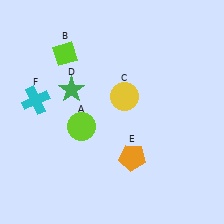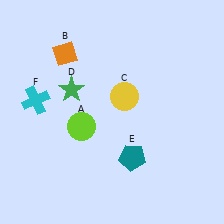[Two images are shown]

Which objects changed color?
B changed from lime to orange. E changed from orange to teal.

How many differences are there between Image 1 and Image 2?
There are 2 differences between the two images.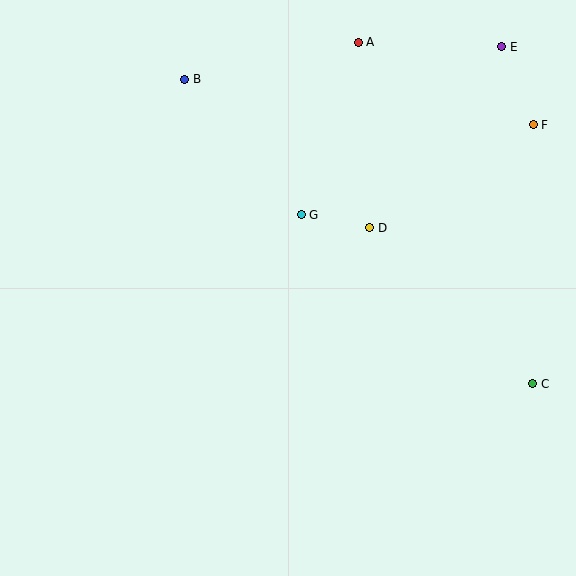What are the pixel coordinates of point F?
Point F is at (533, 125).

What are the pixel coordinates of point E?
Point E is at (502, 47).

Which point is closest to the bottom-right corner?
Point C is closest to the bottom-right corner.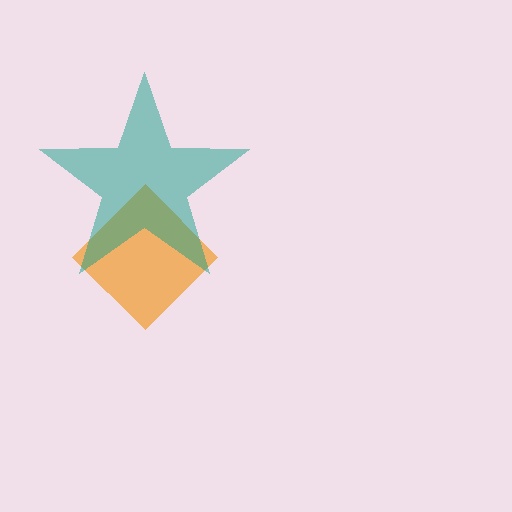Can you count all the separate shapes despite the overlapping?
Yes, there are 2 separate shapes.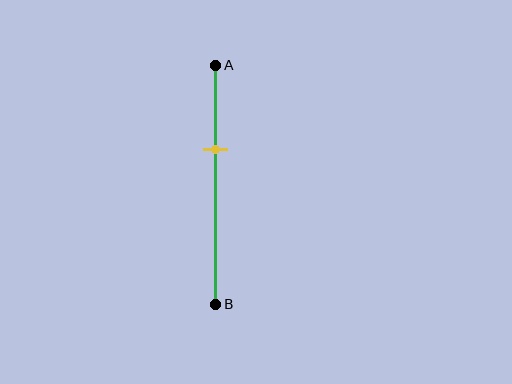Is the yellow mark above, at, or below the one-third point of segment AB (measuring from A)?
The yellow mark is approximately at the one-third point of segment AB.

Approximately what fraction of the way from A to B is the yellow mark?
The yellow mark is approximately 35% of the way from A to B.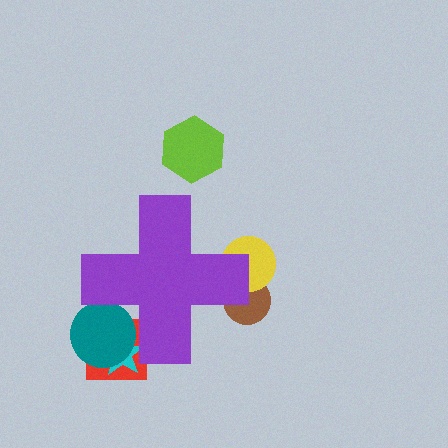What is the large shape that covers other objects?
A purple cross.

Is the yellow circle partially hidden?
Yes, the yellow circle is partially hidden behind the purple cross.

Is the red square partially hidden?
Yes, the red square is partially hidden behind the purple cross.